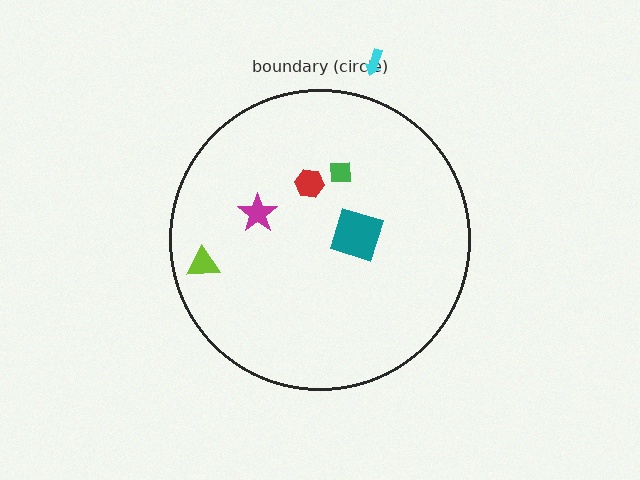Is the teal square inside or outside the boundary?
Inside.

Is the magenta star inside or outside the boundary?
Inside.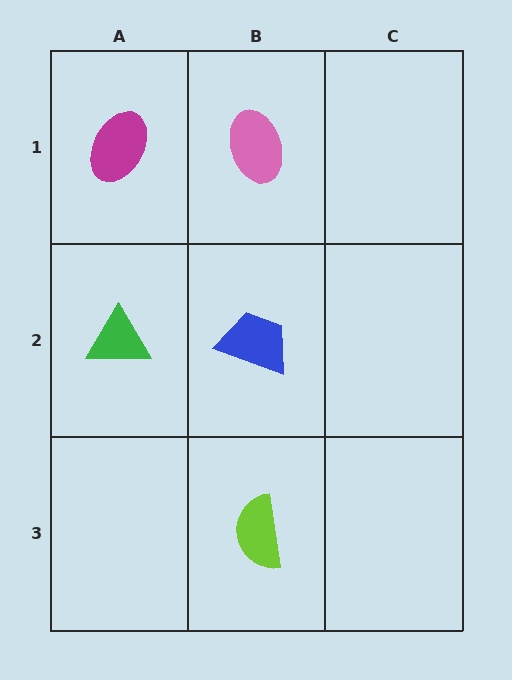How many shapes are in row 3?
1 shape.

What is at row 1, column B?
A pink ellipse.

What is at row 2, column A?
A green triangle.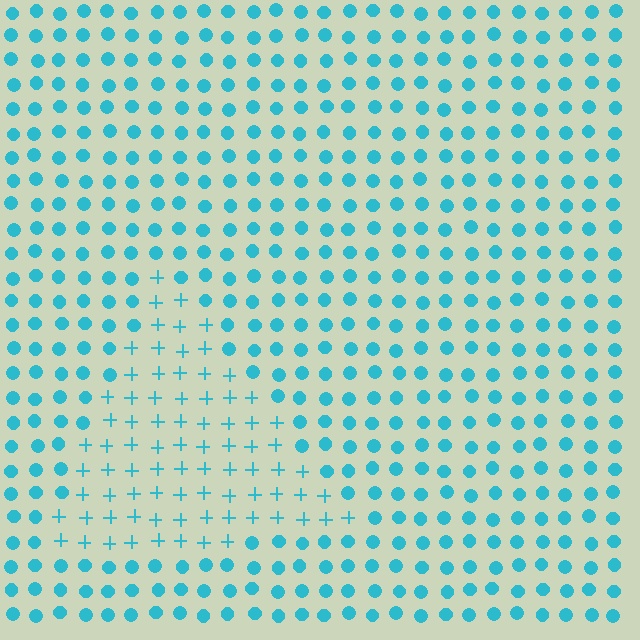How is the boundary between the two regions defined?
The boundary is defined by a change in element shape: plus signs inside vs. circles outside. All elements share the same color and spacing.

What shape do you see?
I see a triangle.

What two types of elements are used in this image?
The image uses plus signs inside the triangle region and circles outside it.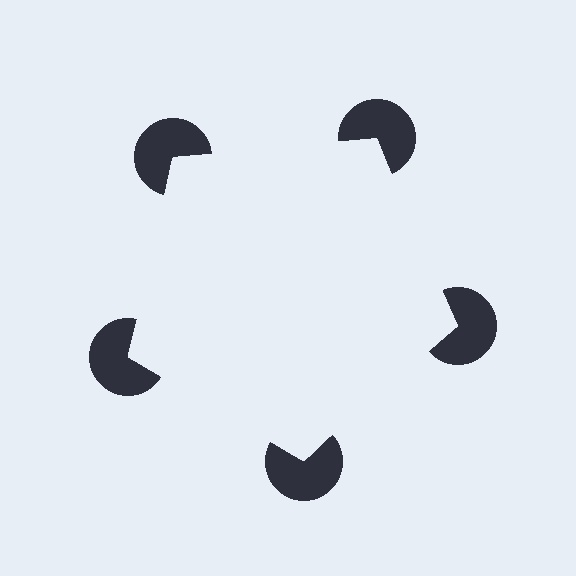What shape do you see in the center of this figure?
An illusory pentagon — its edges are inferred from the aligned wedge cuts in the pac-man discs, not physically drawn.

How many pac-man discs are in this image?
There are 5 — one at each vertex of the illusory pentagon.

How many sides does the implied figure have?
5 sides.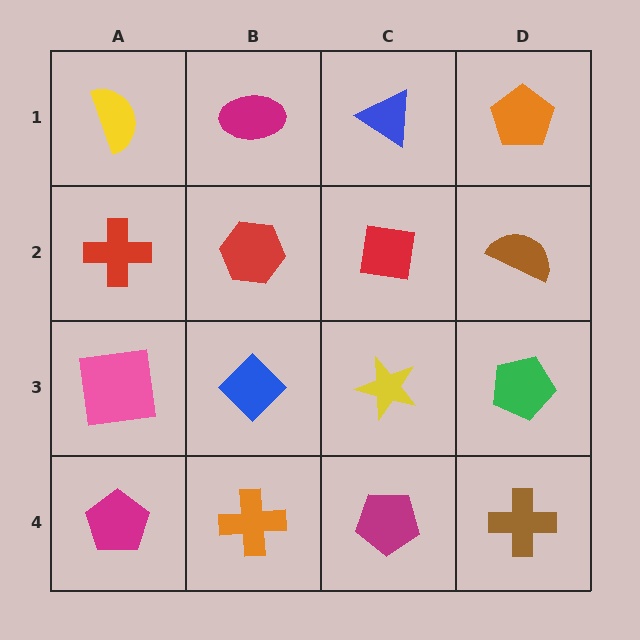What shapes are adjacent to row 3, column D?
A brown semicircle (row 2, column D), a brown cross (row 4, column D), a yellow star (row 3, column C).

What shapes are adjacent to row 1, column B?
A red hexagon (row 2, column B), a yellow semicircle (row 1, column A), a blue triangle (row 1, column C).